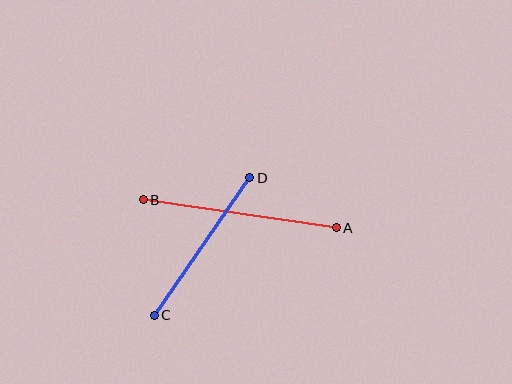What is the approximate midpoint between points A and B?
The midpoint is at approximately (240, 214) pixels.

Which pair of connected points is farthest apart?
Points A and B are farthest apart.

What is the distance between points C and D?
The distance is approximately 167 pixels.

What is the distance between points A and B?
The distance is approximately 195 pixels.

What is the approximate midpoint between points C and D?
The midpoint is at approximately (202, 246) pixels.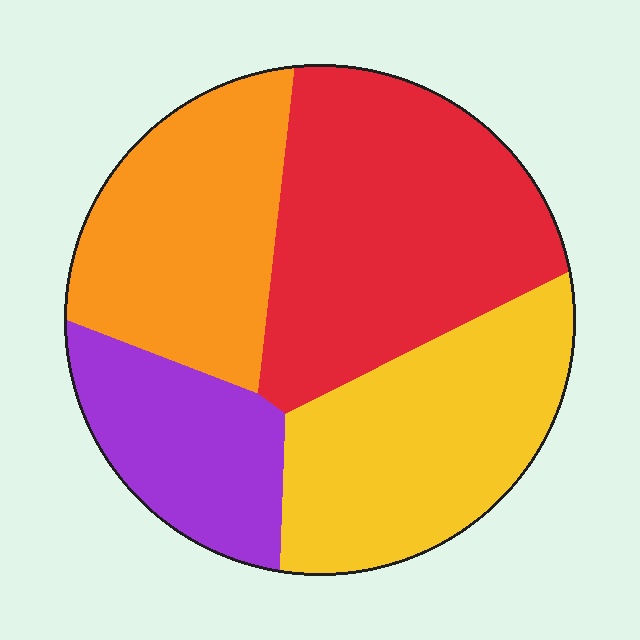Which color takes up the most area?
Red, at roughly 35%.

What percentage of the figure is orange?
Orange takes up between a sixth and a third of the figure.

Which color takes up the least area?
Purple, at roughly 15%.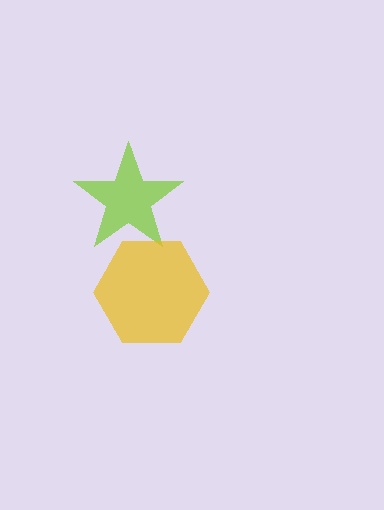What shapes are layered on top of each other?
The layered shapes are: a lime star, a yellow hexagon.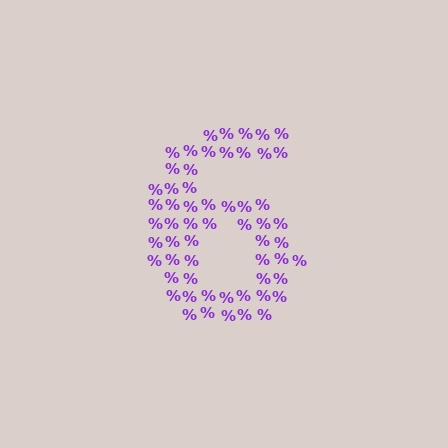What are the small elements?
The small elements are percent signs.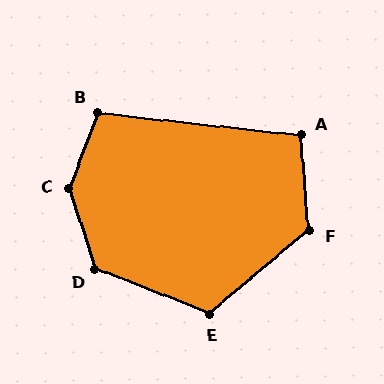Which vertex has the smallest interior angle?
A, at approximately 101 degrees.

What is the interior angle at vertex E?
Approximately 118 degrees (obtuse).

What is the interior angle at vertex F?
Approximately 125 degrees (obtuse).